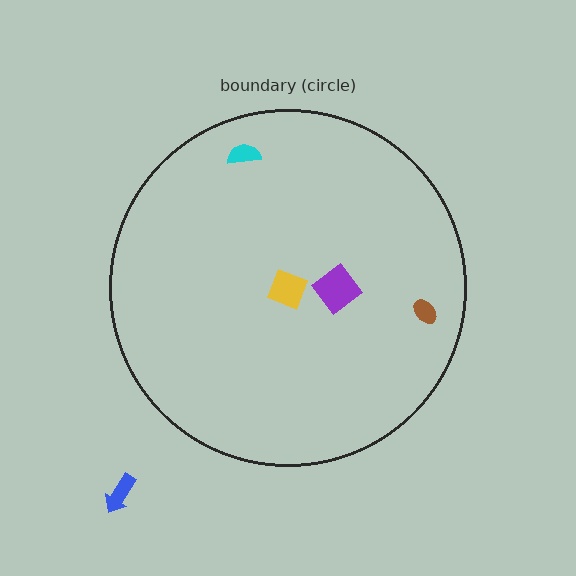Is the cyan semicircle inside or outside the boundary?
Inside.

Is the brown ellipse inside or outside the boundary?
Inside.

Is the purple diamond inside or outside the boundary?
Inside.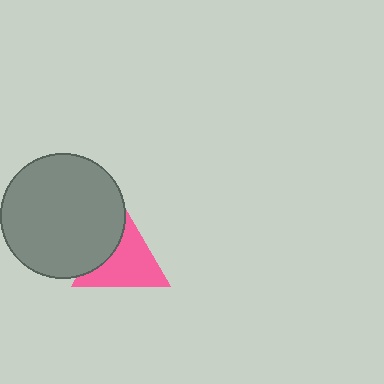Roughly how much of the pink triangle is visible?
Most of it is visible (roughly 70%).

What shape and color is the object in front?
The object in front is a gray circle.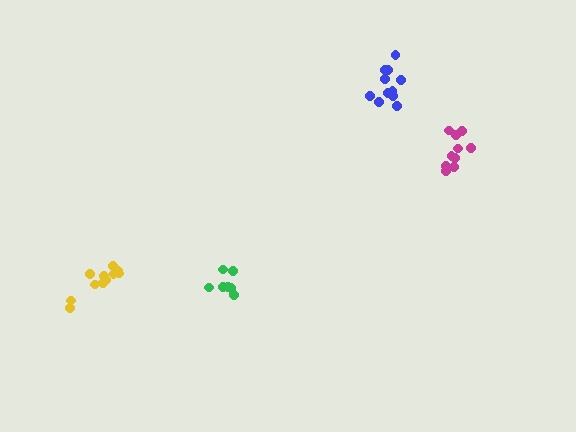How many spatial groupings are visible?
There are 4 spatial groupings.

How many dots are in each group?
Group 1: 10 dots, Group 2: 7 dots, Group 3: 11 dots, Group 4: 11 dots (39 total).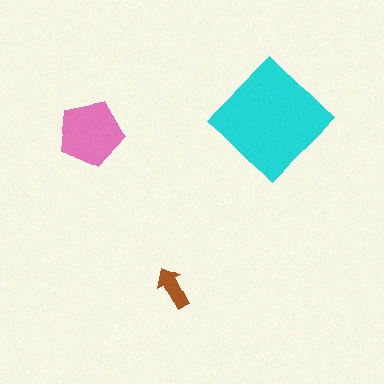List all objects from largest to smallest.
The cyan diamond, the pink pentagon, the brown arrow.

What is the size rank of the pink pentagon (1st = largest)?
2nd.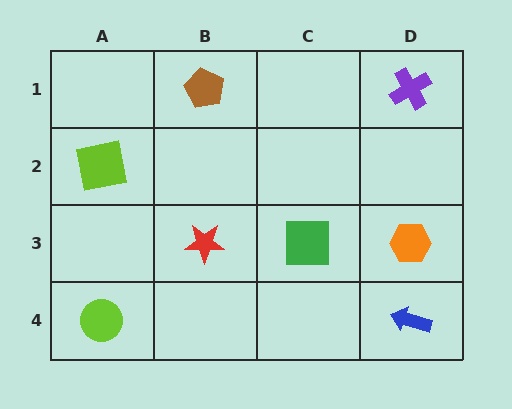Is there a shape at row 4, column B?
No, that cell is empty.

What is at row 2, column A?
A lime square.